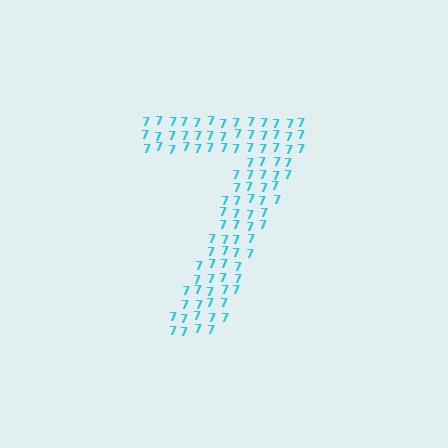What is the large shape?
The large shape is the digit 7.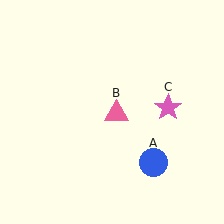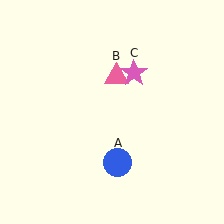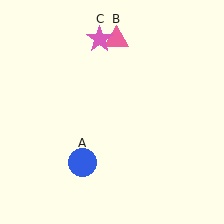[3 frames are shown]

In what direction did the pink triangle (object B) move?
The pink triangle (object B) moved up.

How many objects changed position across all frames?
3 objects changed position: blue circle (object A), pink triangle (object B), pink star (object C).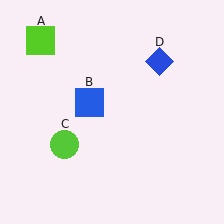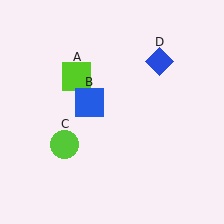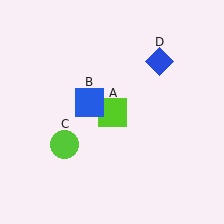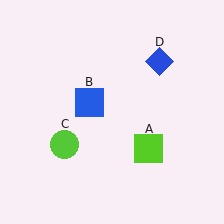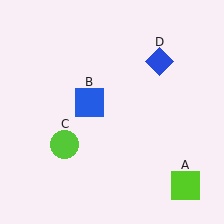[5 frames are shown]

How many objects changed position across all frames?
1 object changed position: lime square (object A).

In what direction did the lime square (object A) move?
The lime square (object A) moved down and to the right.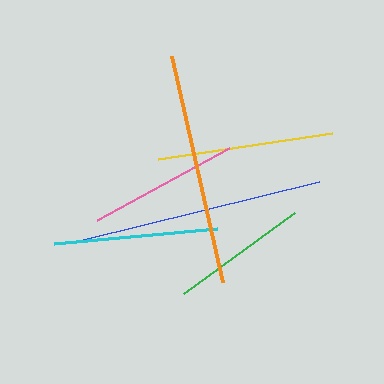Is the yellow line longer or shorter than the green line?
The yellow line is longer than the green line.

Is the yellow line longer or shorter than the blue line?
The blue line is longer than the yellow line.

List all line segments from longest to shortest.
From longest to shortest: blue, orange, yellow, cyan, pink, green.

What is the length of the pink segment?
The pink segment is approximately 151 pixels long.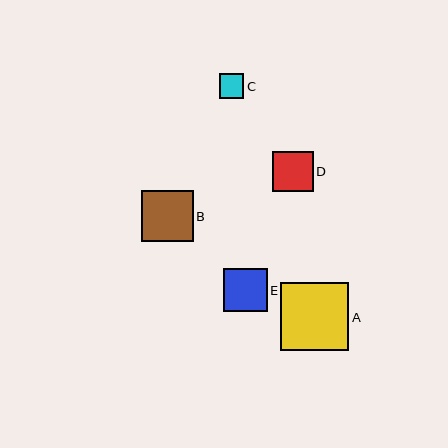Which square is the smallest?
Square C is the smallest with a size of approximately 25 pixels.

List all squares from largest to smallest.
From largest to smallest: A, B, E, D, C.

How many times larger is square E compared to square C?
Square E is approximately 1.8 times the size of square C.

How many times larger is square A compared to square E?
Square A is approximately 1.6 times the size of square E.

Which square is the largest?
Square A is the largest with a size of approximately 68 pixels.